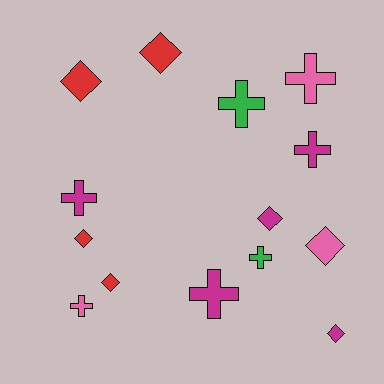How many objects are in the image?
There are 14 objects.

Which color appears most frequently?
Magenta, with 5 objects.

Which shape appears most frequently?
Diamond, with 7 objects.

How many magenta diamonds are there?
There are 2 magenta diamonds.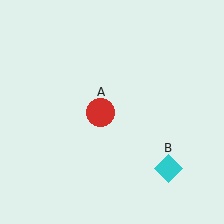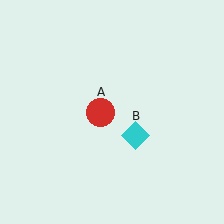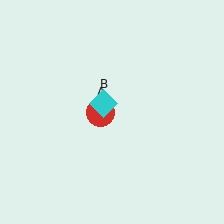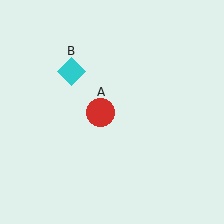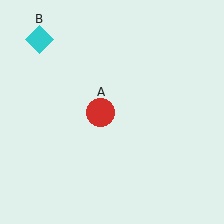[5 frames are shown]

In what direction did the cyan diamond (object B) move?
The cyan diamond (object B) moved up and to the left.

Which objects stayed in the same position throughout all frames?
Red circle (object A) remained stationary.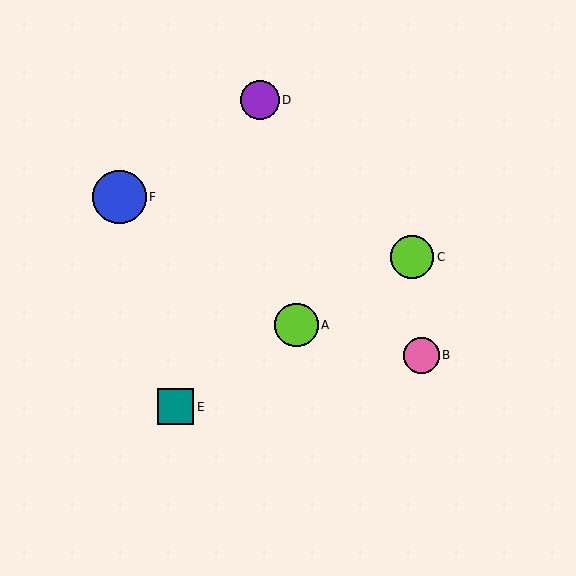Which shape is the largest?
The blue circle (labeled F) is the largest.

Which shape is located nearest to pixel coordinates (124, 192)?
The blue circle (labeled F) at (119, 197) is nearest to that location.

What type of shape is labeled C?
Shape C is a lime circle.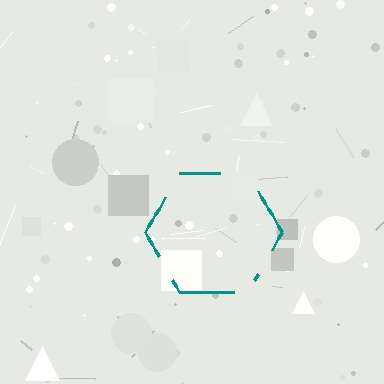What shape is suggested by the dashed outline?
The dashed outline suggests a hexagon.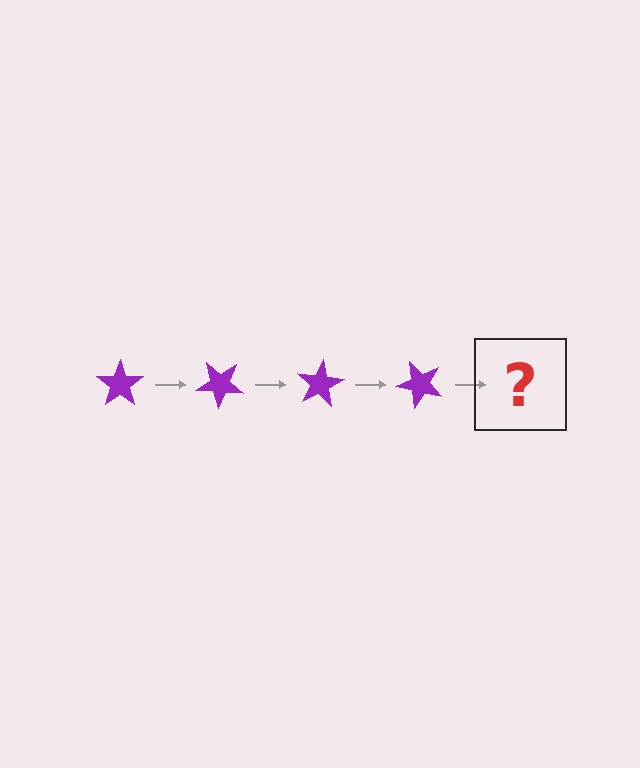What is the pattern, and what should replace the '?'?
The pattern is that the star rotates 40 degrees each step. The '?' should be a purple star rotated 160 degrees.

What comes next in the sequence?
The next element should be a purple star rotated 160 degrees.